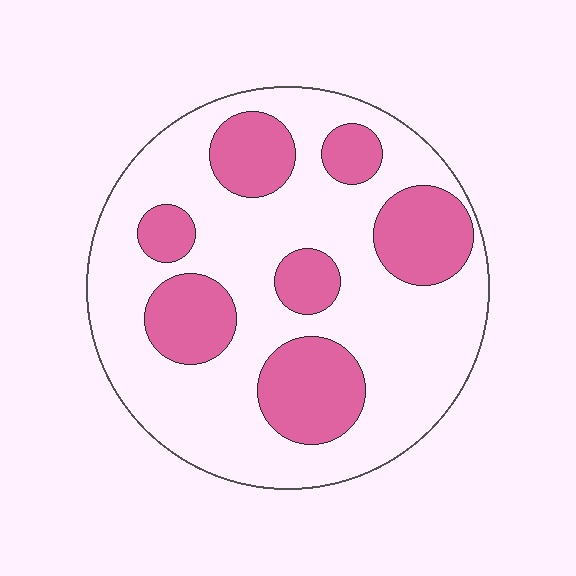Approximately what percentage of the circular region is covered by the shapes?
Approximately 30%.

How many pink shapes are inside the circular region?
7.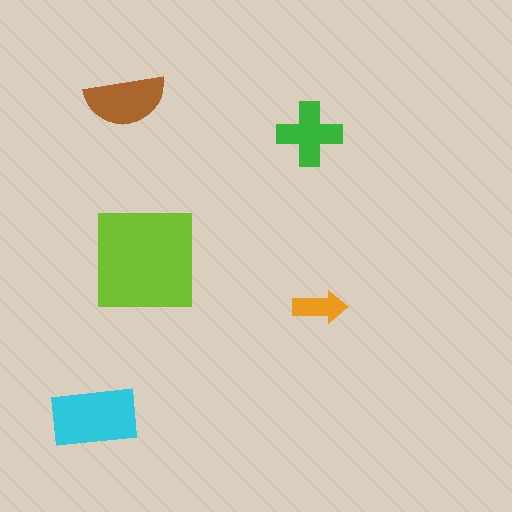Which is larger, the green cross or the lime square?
The lime square.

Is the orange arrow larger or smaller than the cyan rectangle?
Smaller.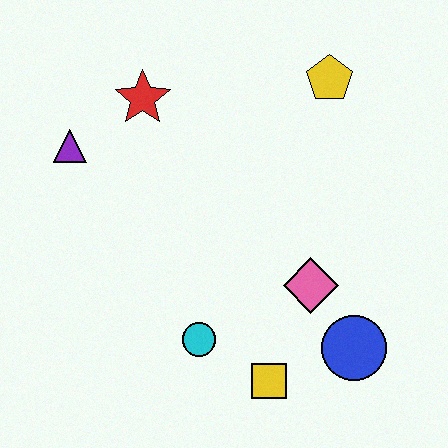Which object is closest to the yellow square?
The cyan circle is closest to the yellow square.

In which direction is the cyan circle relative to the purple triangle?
The cyan circle is below the purple triangle.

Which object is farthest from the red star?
The blue circle is farthest from the red star.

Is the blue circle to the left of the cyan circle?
No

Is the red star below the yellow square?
No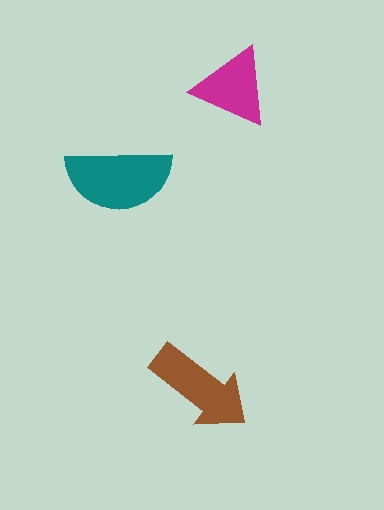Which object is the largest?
The teal semicircle.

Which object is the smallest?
The magenta triangle.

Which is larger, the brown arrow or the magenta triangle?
The brown arrow.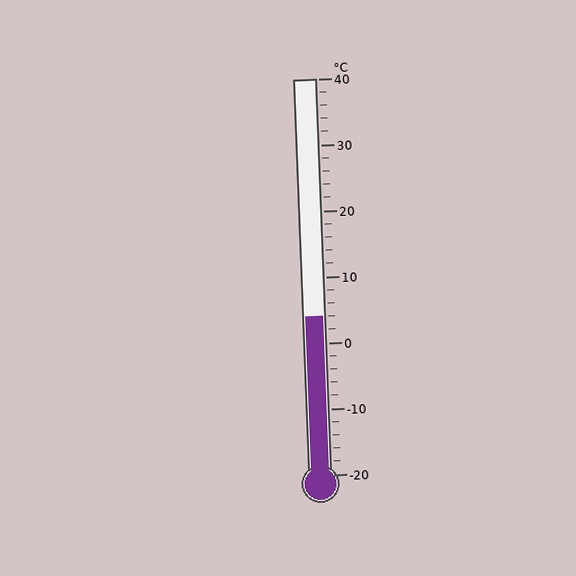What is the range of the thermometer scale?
The thermometer scale ranges from -20°C to 40°C.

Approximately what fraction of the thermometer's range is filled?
The thermometer is filled to approximately 40% of its range.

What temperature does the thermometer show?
The thermometer shows approximately 4°C.